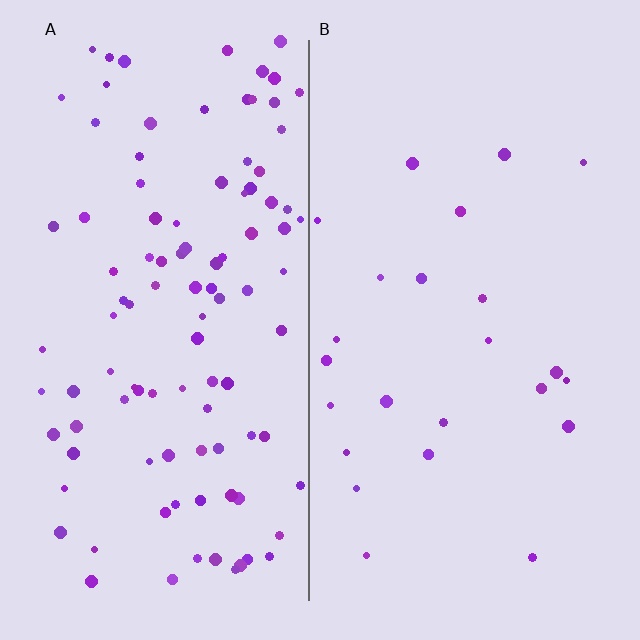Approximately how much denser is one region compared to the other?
Approximately 4.3× — region A over region B.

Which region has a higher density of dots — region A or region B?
A (the left).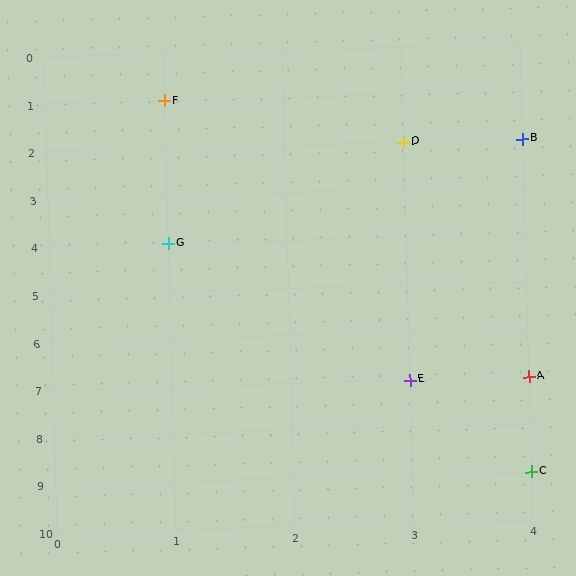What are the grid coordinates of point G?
Point G is at grid coordinates (1, 4).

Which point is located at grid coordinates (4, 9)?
Point C is at (4, 9).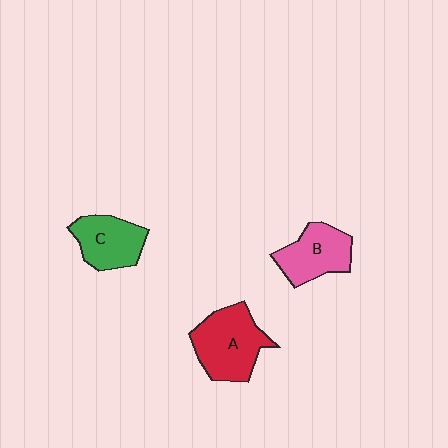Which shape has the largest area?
Shape A (red).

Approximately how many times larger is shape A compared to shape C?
Approximately 1.3 times.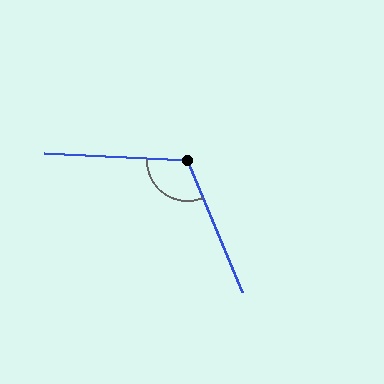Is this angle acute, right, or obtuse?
It is obtuse.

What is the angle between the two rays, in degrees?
Approximately 115 degrees.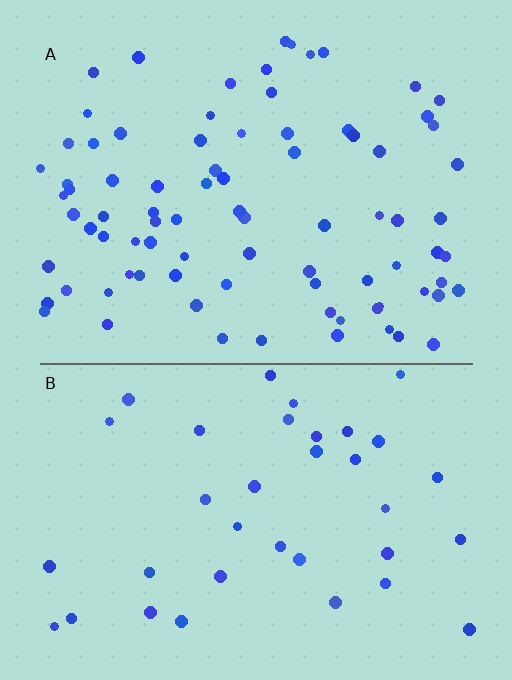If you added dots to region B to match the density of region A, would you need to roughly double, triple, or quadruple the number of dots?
Approximately double.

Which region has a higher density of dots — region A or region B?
A (the top).